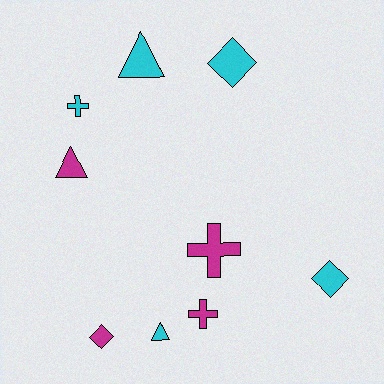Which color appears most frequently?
Cyan, with 5 objects.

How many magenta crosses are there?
There are 2 magenta crosses.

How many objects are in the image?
There are 9 objects.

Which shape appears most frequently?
Cross, with 3 objects.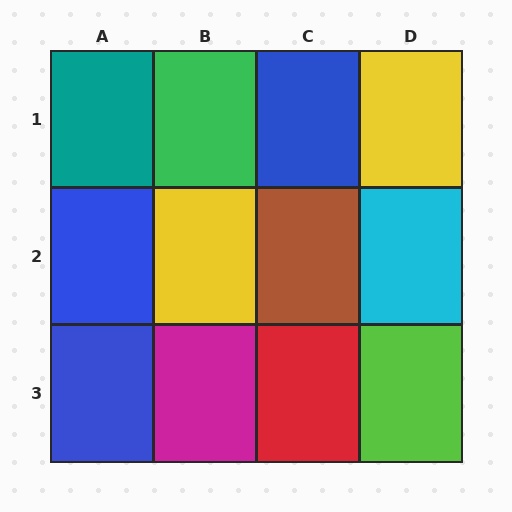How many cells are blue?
3 cells are blue.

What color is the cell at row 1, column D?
Yellow.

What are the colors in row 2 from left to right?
Blue, yellow, brown, cyan.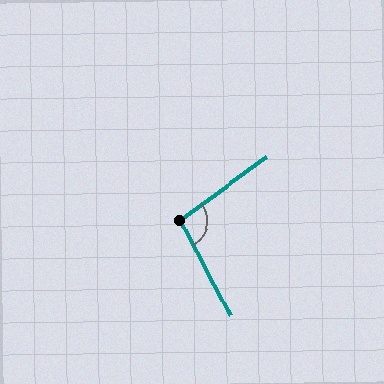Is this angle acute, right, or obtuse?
It is obtuse.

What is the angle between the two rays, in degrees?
Approximately 99 degrees.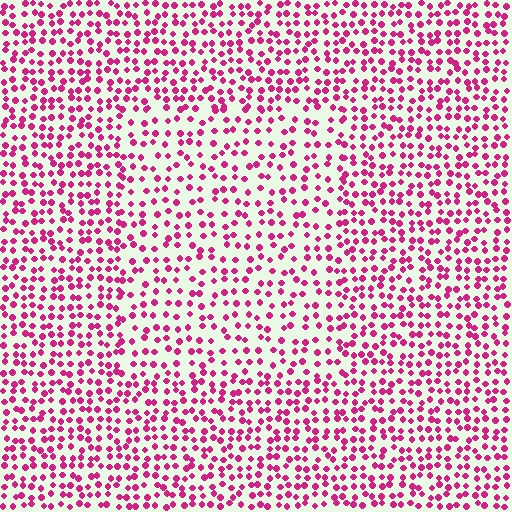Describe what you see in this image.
The image contains small magenta elements arranged at two different densities. A rectangle-shaped region is visible where the elements are less densely packed than the surrounding area.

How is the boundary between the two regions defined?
The boundary is defined by a change in element density (approximately 1.5x ratio). All elements are the same color, size, and shape.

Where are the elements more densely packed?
The elements are more densely packed outside the rectangle boundary.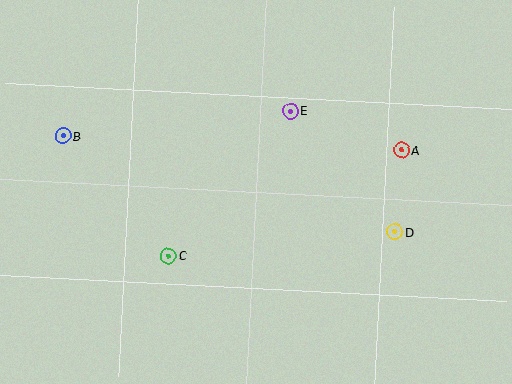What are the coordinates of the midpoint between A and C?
The midpoint between A and C is at (285, 203).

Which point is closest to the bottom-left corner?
Point C is closest to the bottom-left corner.